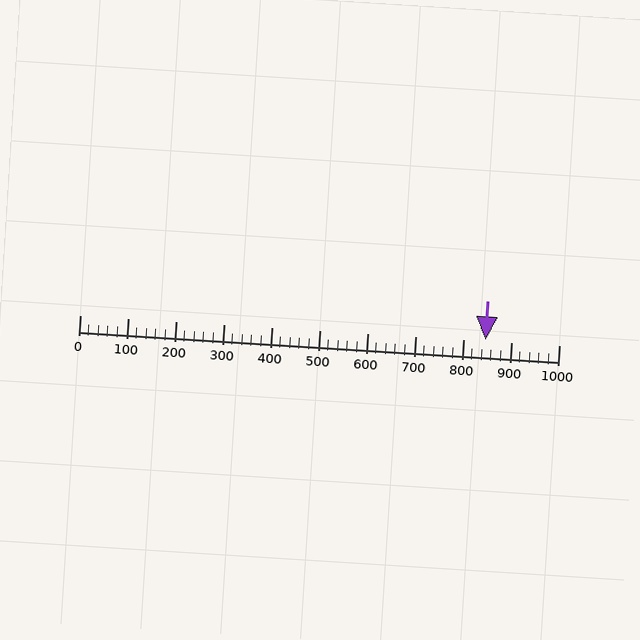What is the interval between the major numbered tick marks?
The major tick marks are spaced 100 units apart.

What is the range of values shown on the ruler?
The ruler shows values from 0 to 1000.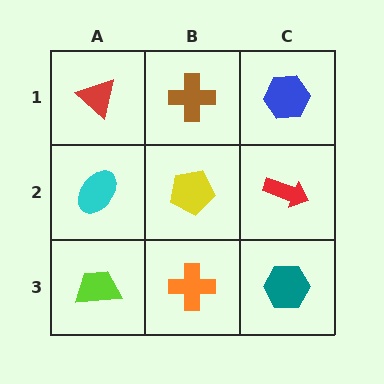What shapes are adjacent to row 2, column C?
A blue hexagon (row 1, column C), a teal hexagon (row 3, column C), a yellow pentagon (row 2, column B).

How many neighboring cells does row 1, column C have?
2.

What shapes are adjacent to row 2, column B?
A brown cross (row 1, column B), an orange cross (row 3, column B), a cyan ellipse (row 2, column A), a red arrow (row 2, column C).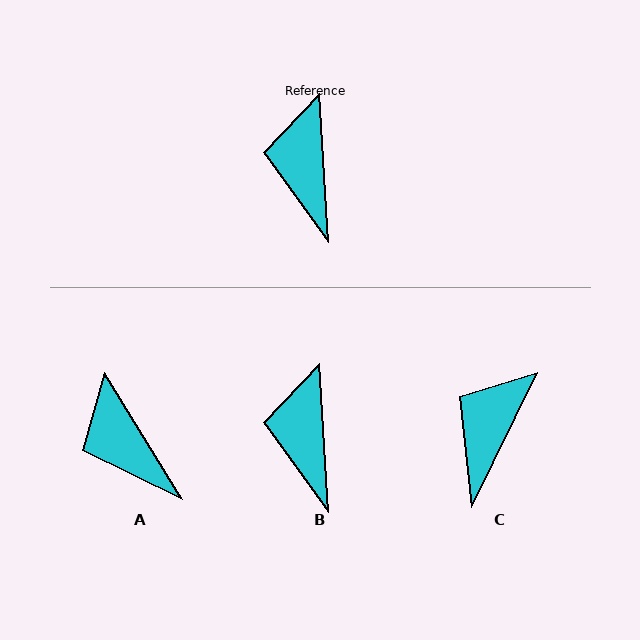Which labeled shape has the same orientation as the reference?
B.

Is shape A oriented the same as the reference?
No, it is off by about 28 degrees.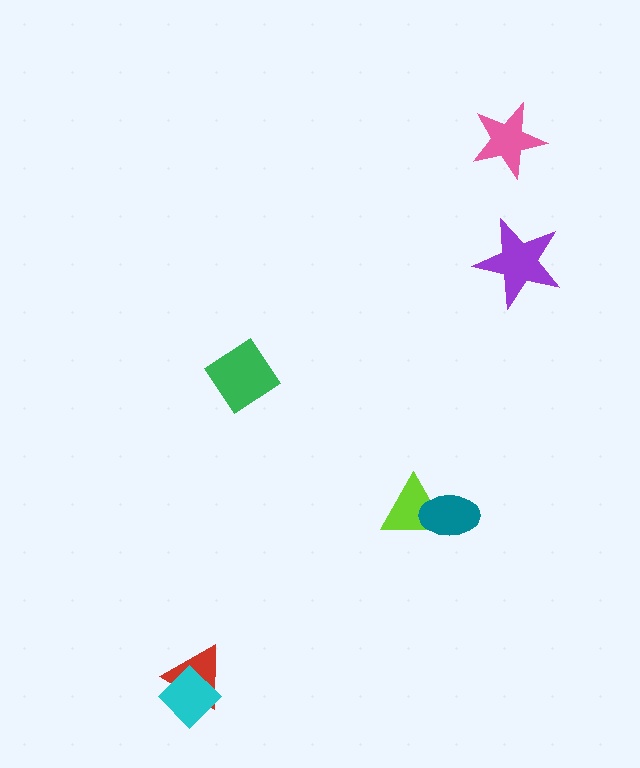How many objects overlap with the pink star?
0 objects overlap with the pink star.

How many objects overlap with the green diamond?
0 objects overlap with the green diamond.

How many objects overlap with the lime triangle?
1 object overlaps with the lime triangle.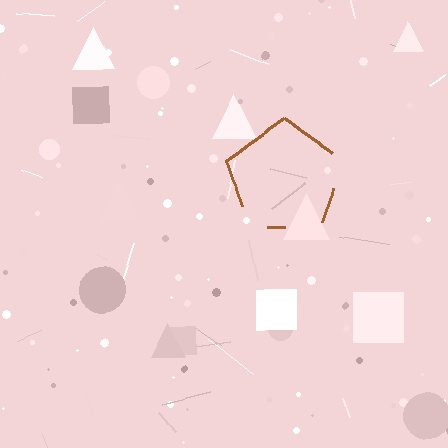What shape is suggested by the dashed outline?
The dashed outline suggests a pentagon.